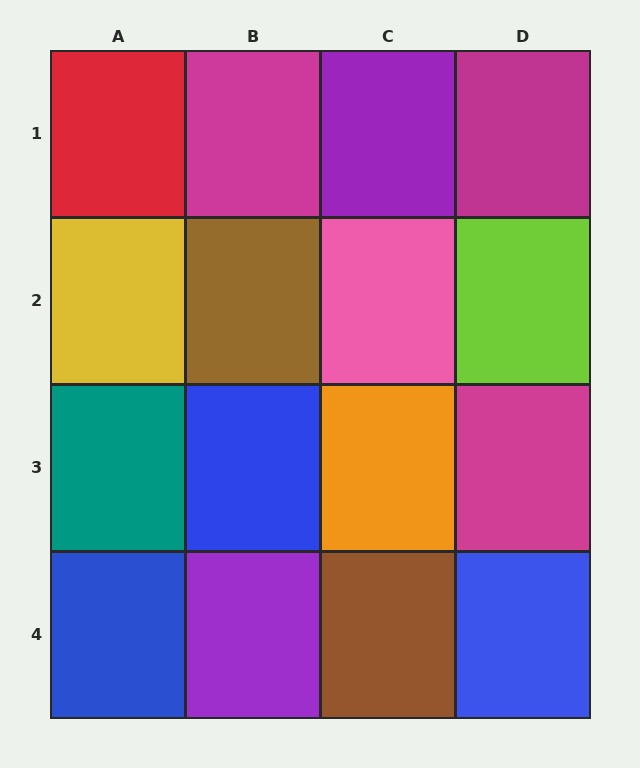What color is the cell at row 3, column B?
Blue.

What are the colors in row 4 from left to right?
Blue, purple, brown, blue.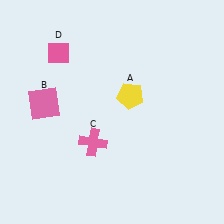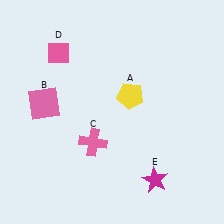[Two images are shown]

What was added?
A magenta star (E) was added in Image 2.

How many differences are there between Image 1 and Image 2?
There is 1 difference between the two images.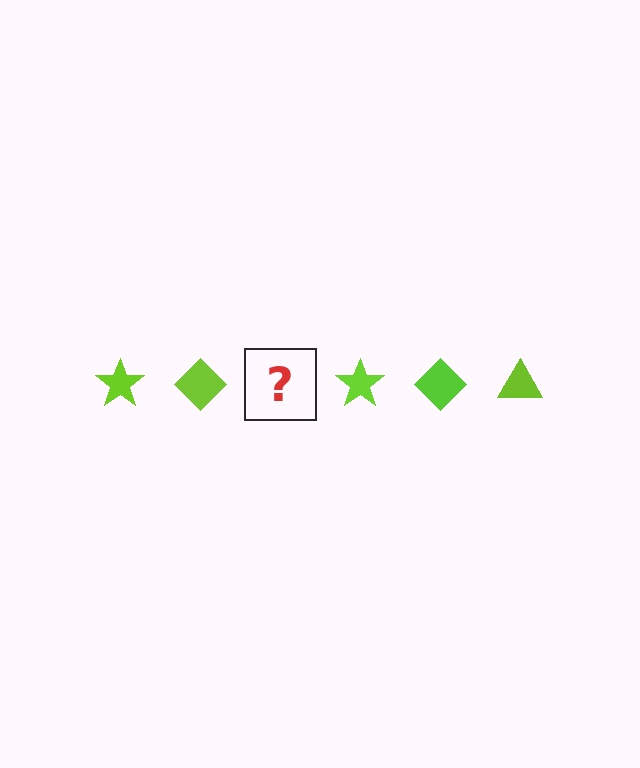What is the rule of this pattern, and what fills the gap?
The rule is that the pattern cycles through star, diamond, triangle shapes in lime. The gap should be filled with a lime triangle.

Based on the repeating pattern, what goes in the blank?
The blank should be a lime triangle.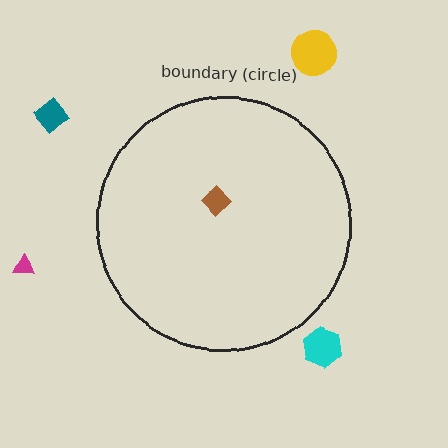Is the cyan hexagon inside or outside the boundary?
Outside.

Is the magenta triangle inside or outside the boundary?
Outside.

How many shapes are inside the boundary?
1 inside, 4 outside.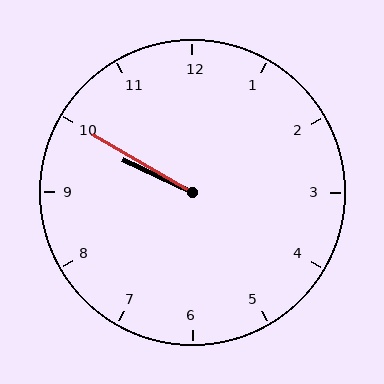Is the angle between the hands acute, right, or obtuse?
It is acute.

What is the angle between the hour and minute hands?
Approximately 5 degrees.